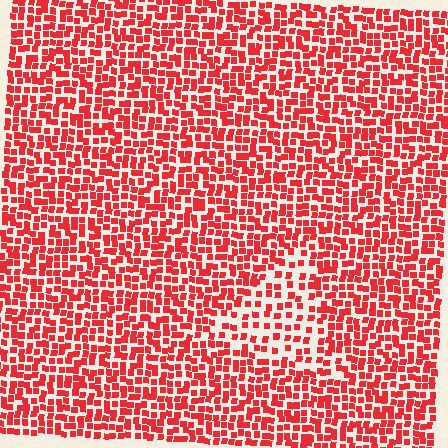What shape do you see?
I see a triangle.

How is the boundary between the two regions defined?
The boundary is defined by a change in element density (approximately 1.8x ratio). All elements are the same color, size, and shape.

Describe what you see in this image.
The image contains small red elements arranged at two different densities. A triangle-shaped region is visible where the elements are less densely packed than the surrounding area.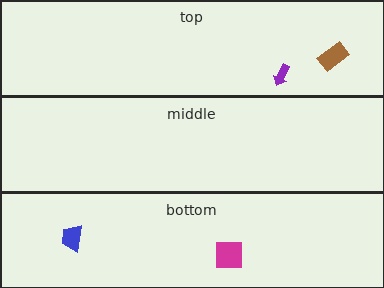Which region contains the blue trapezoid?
The bottom region.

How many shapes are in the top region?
2.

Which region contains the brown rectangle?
The top region.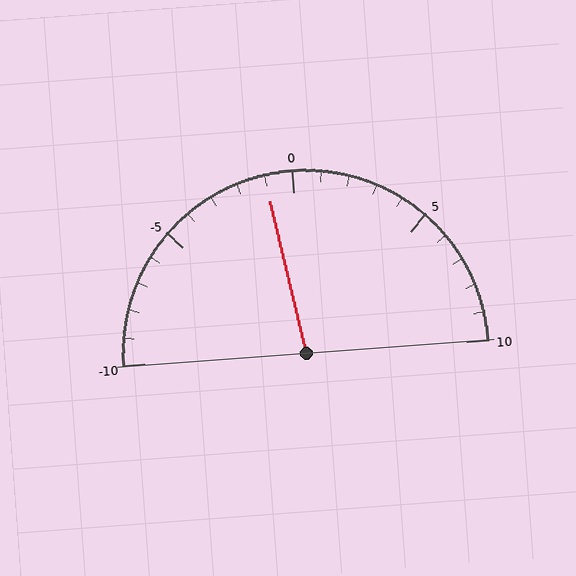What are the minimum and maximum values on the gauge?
The gauge ranges from -10 to 10.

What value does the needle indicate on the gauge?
The needle indicates approximately -1.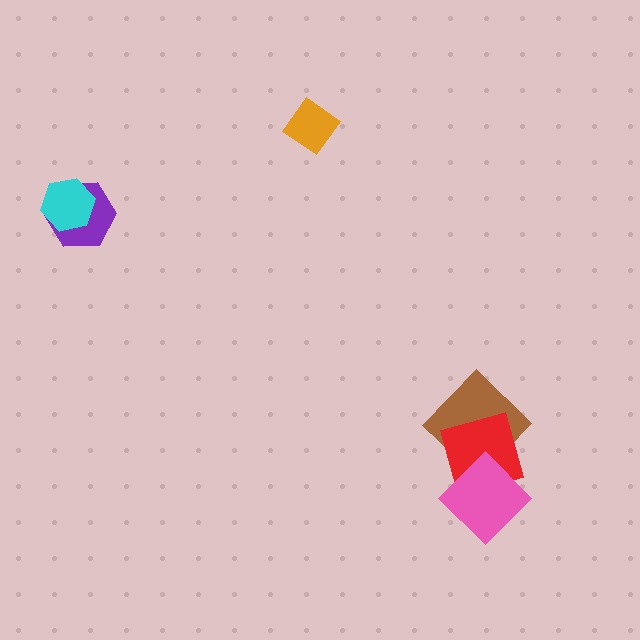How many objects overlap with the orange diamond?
0 objects overlap with the orange diamond.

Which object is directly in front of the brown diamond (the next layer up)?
The red diamond is directly in front of the brown diamond.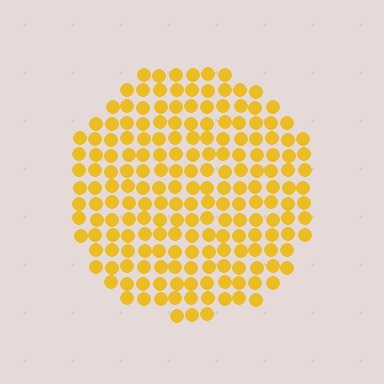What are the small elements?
The small elements are circles.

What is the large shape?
The large shape is a circle.